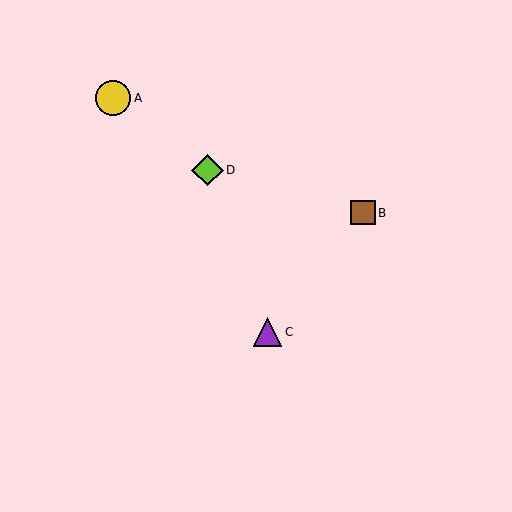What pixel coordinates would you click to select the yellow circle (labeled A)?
Click at (113, 98) to select the yellow circle A.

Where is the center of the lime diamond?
The center of the lime diamond is at (207, 170).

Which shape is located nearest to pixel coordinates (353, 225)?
The brown square (labeled B) at (363, 213) is nearest to that location.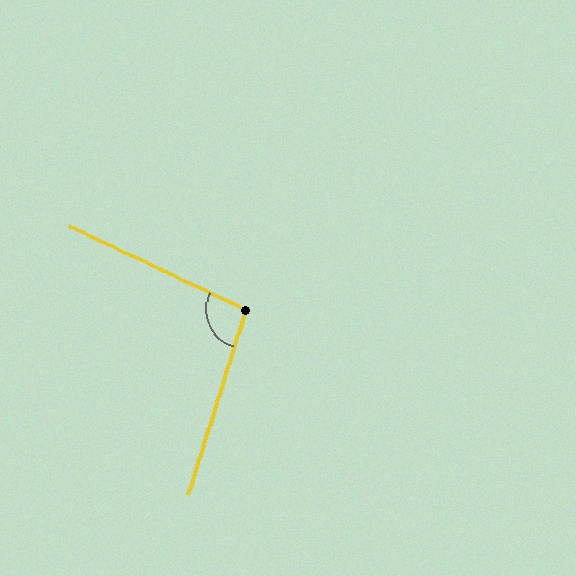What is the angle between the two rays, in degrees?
Approximately 98 degrees.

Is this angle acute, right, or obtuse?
It is obtuse.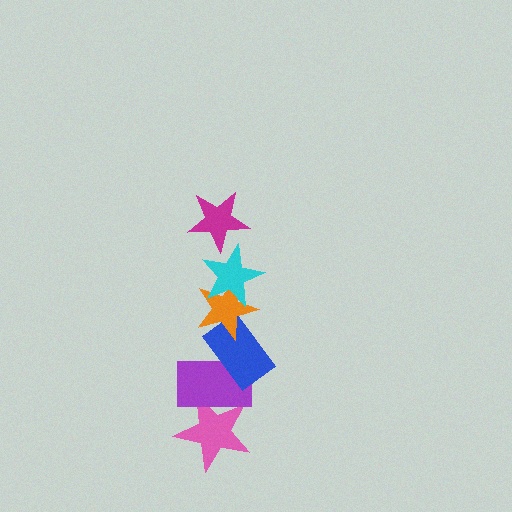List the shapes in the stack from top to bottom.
From top to bottom: the magenta star, the cyan star, the orange star, the blue rectangle, the purple rectangle, the pink star.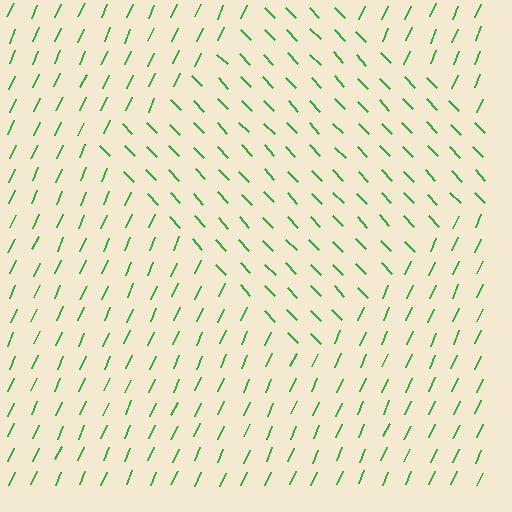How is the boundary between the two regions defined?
The boundary is defined purely by a change in line orientation (approximately 68 degrees difference). All lines are the same color and thickness.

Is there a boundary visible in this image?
Yes, there is a texture boundary formed by a change in line orientation.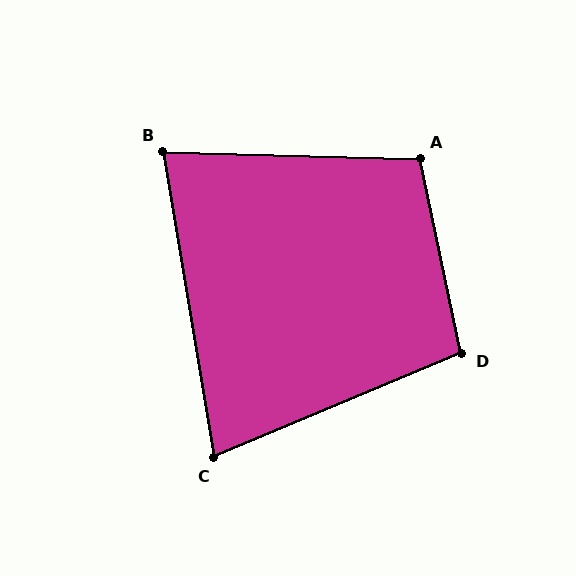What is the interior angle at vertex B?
Approximately 79 degrees (acute).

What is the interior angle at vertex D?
Approximately 101 degrees (obtuse).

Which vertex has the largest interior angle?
A, at approximately 103 degrees.